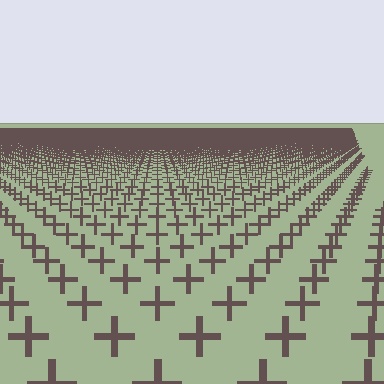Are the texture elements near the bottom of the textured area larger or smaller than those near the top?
Larger. Near the bottom, elements are closer to the viewer and appear at a bigger on-screen size.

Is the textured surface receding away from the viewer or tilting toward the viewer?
The surface is receding away from the viewer. Texture elements get smaller and denser toward the top.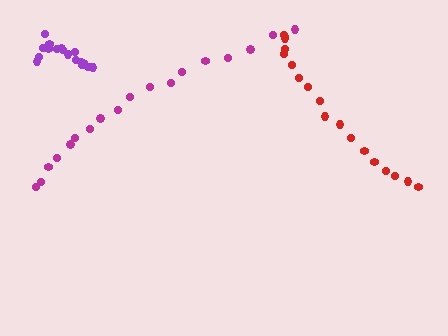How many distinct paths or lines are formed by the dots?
There are 3 distinct paths.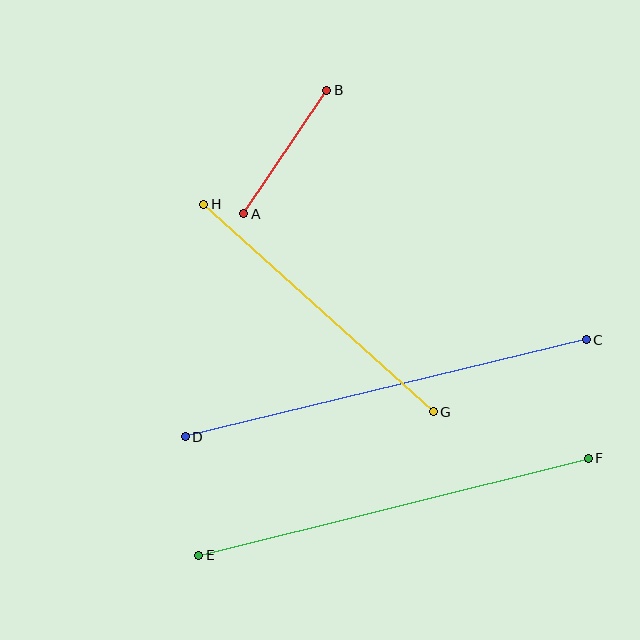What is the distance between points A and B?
The distance is approximately 149 pixels.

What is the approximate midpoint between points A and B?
The midpoint is at approximately (285, 152) pixels.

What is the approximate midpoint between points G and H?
The midpoint is at approximately (319, 308) pixels.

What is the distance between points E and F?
The distance is approximately 401 pixels.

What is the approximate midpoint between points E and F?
The midpoint is at approximately (394, 507) pixels.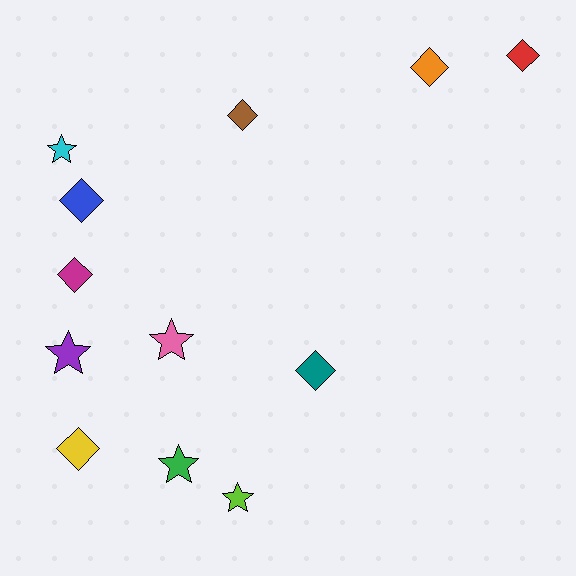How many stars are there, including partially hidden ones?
There are 5 stars.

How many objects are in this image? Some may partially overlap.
There are 12 objects.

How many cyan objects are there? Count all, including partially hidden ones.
There is 1 cyan object.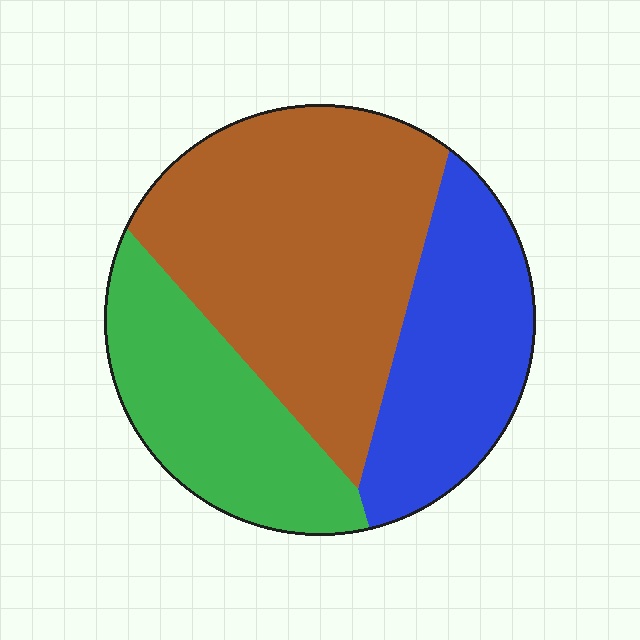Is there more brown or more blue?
Brown.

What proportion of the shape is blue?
Blue covers 26% of the shape.